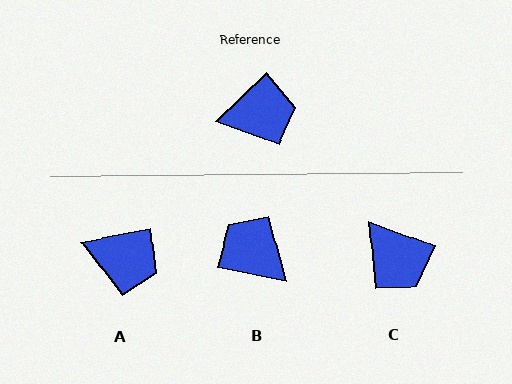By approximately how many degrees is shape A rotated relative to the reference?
Approximately 33 degrees clockwise.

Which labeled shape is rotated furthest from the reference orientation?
B, about 125 degrees away.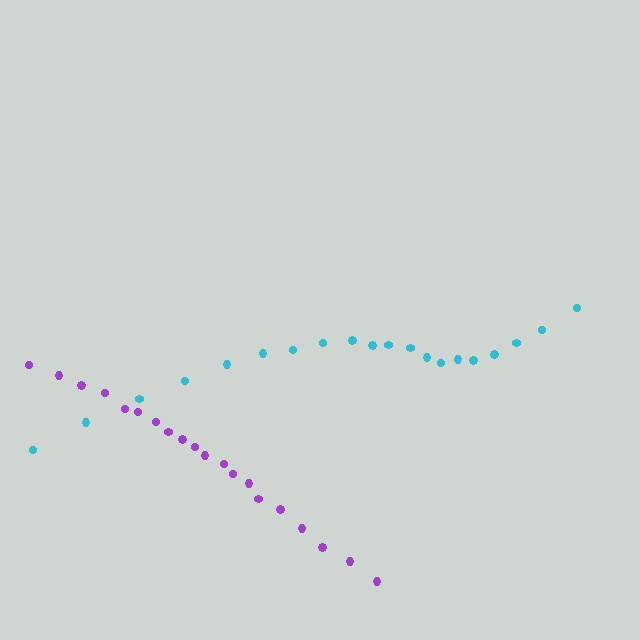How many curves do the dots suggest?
There are 2 distinct paths.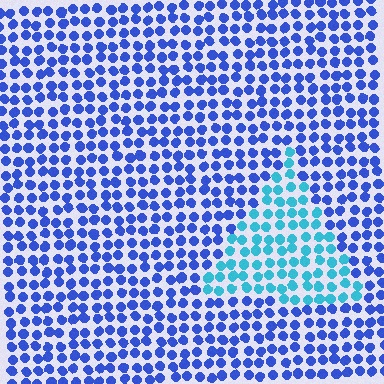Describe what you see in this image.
The image is filled with small blue elements in a uniform arrangement. A triangle-shaped region is visible where the elements are tinted to a slightly different hue, forming a subtle color boundary.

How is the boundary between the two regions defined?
The boundary is defined purely by a slight shift in hue (about 40 degrees). Spacing, size, and orientation are identical on both sides.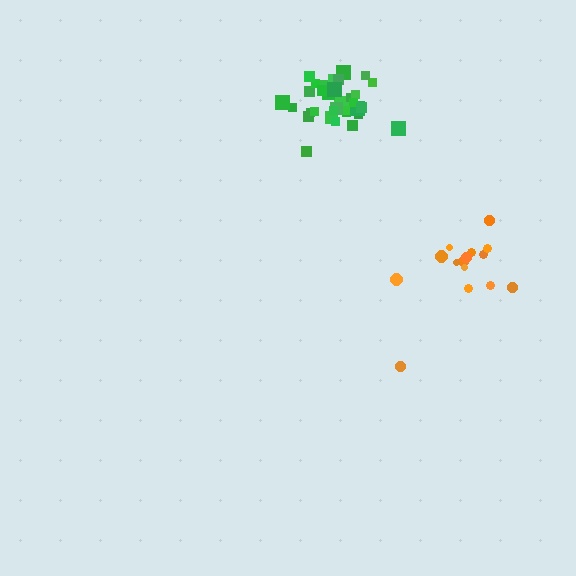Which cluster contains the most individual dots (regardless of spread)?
Green (33).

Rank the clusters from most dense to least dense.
green, orange.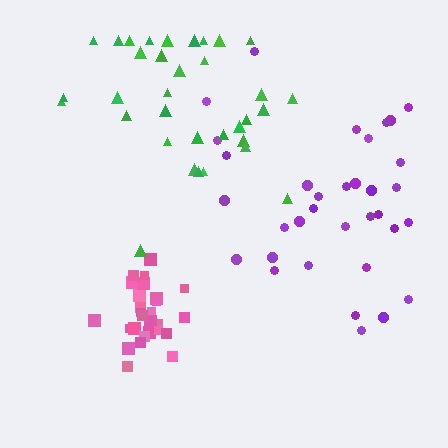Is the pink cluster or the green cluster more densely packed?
Pink.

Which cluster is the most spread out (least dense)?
Green.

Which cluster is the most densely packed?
Pink.